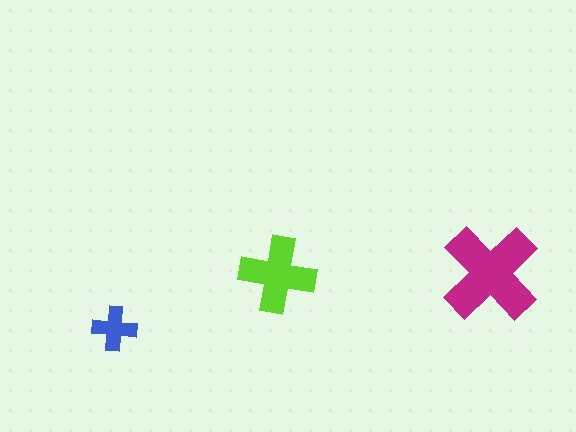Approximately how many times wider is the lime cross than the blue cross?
About 1.5 times wider.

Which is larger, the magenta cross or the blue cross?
The magenta one.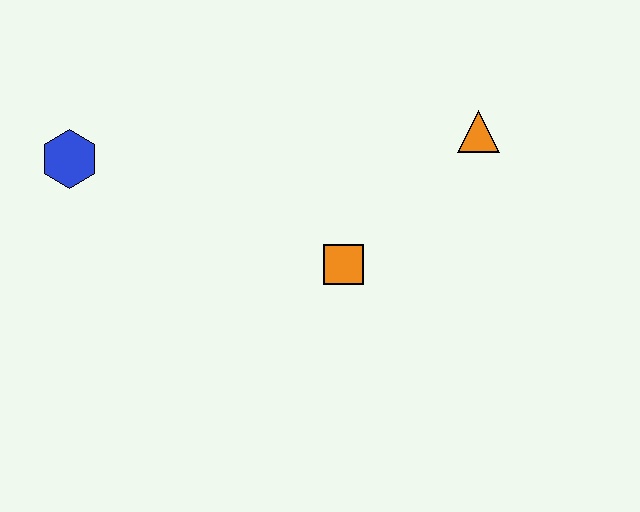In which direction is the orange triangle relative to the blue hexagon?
The orange triangle is to the right of the blue hexagon.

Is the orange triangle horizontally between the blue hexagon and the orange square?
No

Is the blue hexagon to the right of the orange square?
No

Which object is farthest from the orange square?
The blue hexagon is farthest from the orange square.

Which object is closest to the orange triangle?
The orange square is closest to the orange triangle.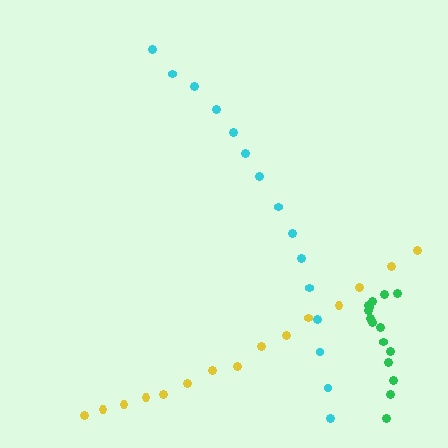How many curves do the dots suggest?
There are 3 distinct paths.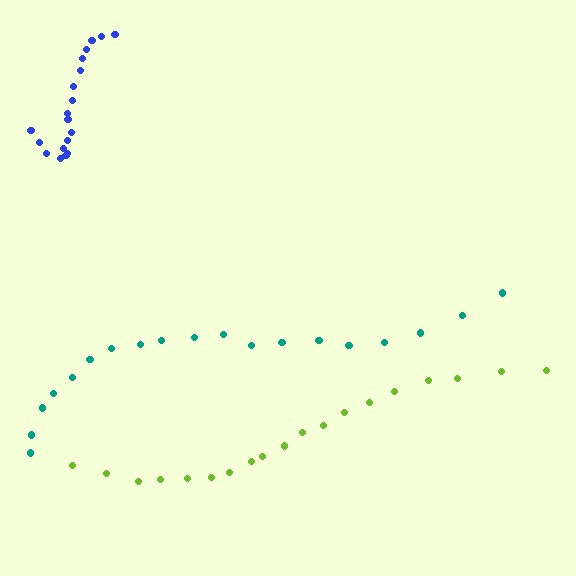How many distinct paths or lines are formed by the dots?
There are 3 distinct paths.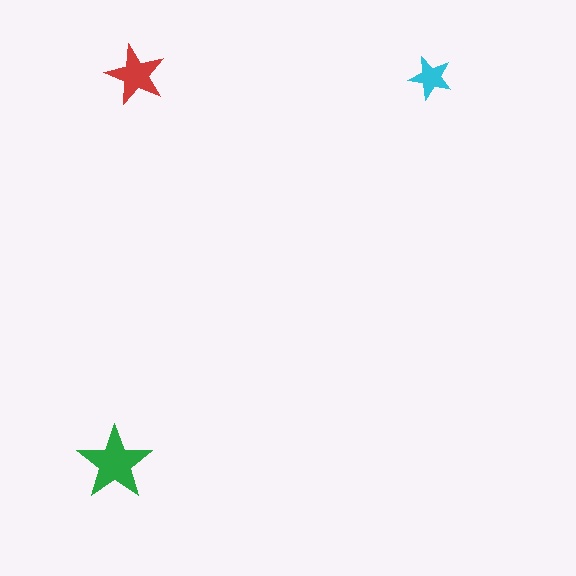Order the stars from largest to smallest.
the green one, the red one, the cyan one.